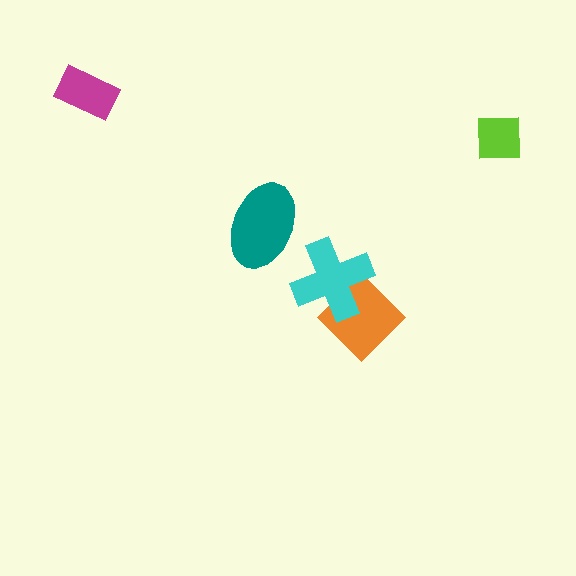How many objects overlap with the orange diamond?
1 object overlaps with the orange diamond.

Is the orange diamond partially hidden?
Yes, it is partially covered by another shape.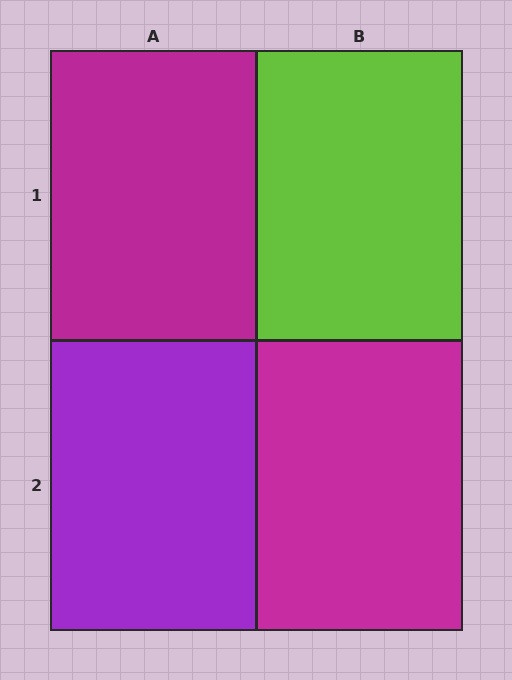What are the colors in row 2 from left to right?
Purple, magenta.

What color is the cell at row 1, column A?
Magenta.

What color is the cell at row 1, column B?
Lime.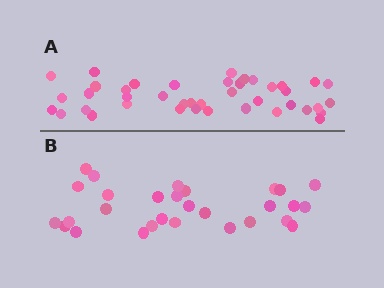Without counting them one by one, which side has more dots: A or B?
Region A (the top region) has more dots.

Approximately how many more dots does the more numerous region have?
Region A has roughly 12 or so more dots than region B.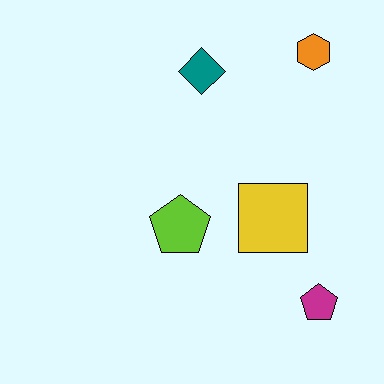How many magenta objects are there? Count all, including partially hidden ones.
There is 1 magenta object.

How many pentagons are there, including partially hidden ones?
There are 2 pentagons.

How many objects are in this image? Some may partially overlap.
There are 5 objects.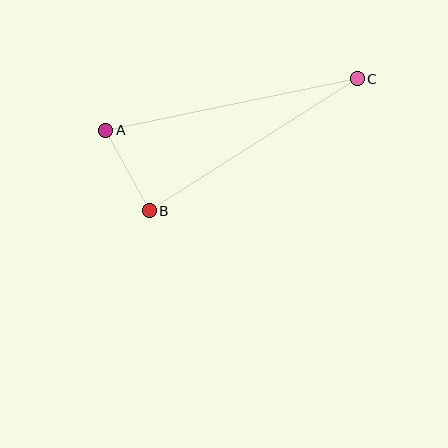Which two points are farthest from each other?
Points A and C are farthest from each other.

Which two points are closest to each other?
Points A and B are closest to each other.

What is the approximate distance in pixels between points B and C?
The distance between B and C is approximately 246 pixels.